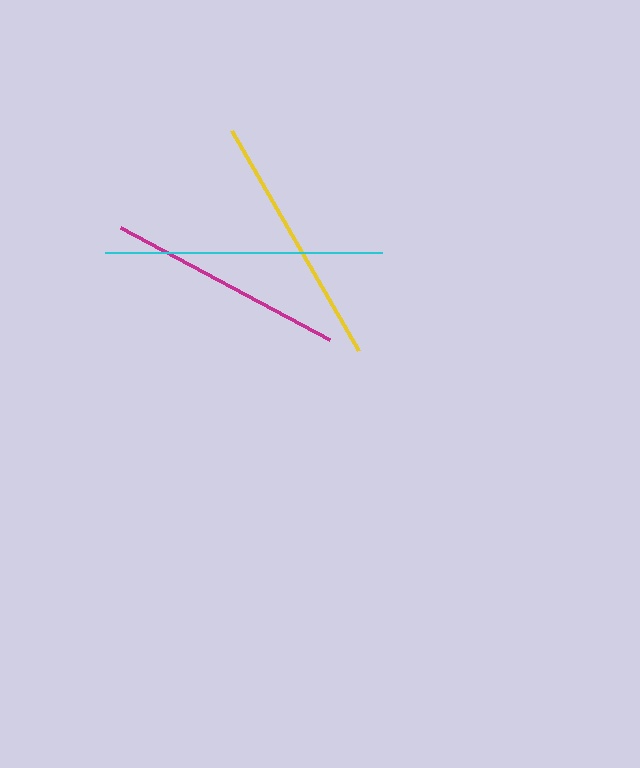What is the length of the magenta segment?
The magenta segment is approximately 238 pixels long.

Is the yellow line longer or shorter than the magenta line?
The yellow line is longer than the magenta line.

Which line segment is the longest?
The cyan line is the longest at approximately 277 pixels.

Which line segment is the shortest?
The magenta line is the shortest at approximately 238 pixels.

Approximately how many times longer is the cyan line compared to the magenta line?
The cyan line is approximately 1.2 times the length of the magenta line.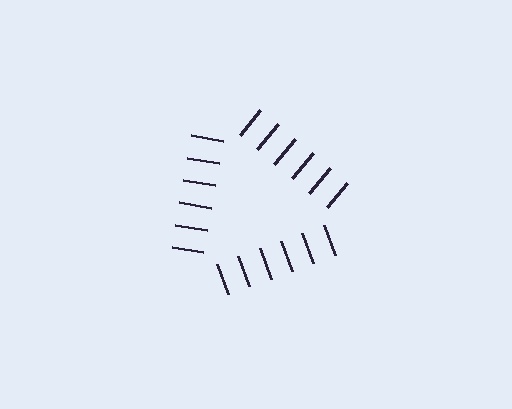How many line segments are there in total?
18 — 6 along each of the 3 edges.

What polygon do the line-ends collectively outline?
An illusory triangle — the line segments terminate on its edges but no continuous stroke is drawn.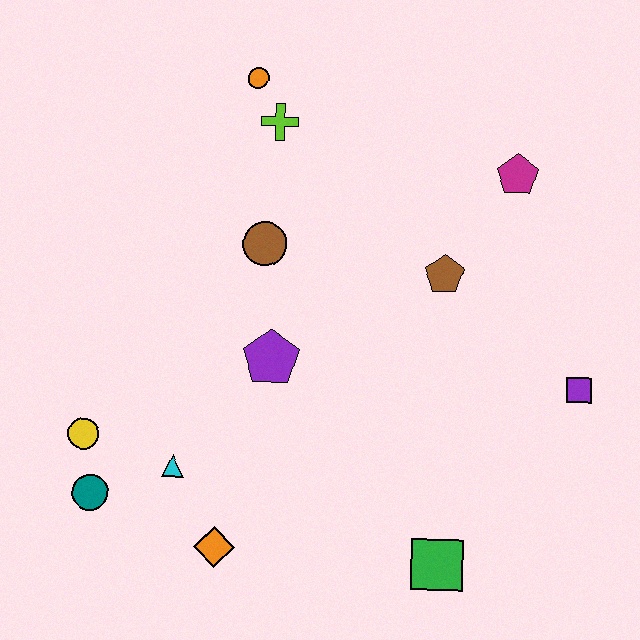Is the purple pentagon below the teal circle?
No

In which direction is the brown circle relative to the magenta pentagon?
The brown circle is to the left of the magenta pentagon.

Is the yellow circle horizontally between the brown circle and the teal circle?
No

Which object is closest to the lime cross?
The orange circle is closest to the lime cross.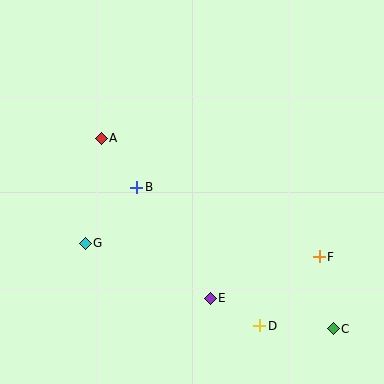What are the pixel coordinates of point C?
Point C is at (333, 329).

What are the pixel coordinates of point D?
Point D is at (260, 326).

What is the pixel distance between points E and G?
The distance between E and G is 136 pixels.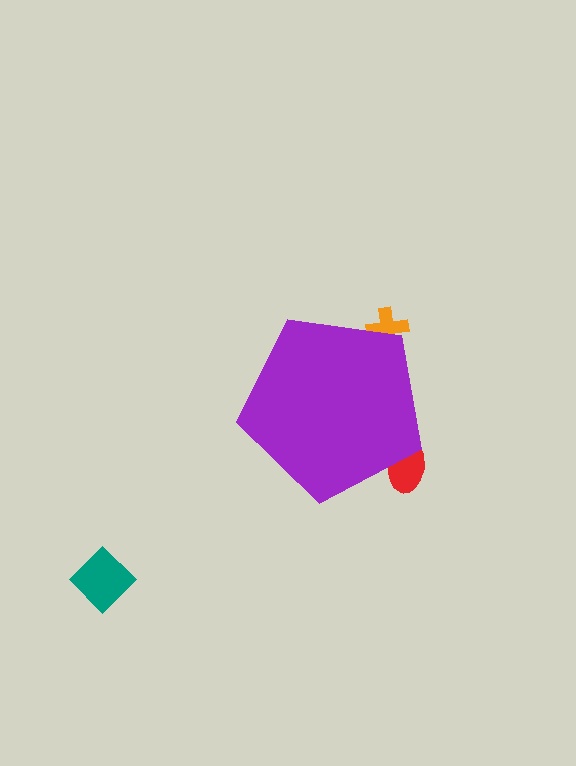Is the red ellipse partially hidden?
Yes, the red ellipse is partially hidden behind the purple pentagon.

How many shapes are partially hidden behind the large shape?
2 shapes are partially hidden.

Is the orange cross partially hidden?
Yes, the orange cross is partially hidden behind the purple pentagon.